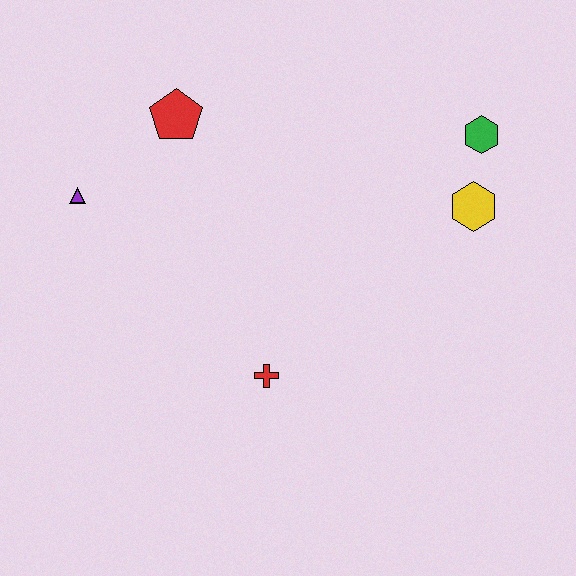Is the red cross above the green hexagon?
No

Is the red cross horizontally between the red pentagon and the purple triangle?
No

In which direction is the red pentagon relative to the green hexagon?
The red pentagon is to the left of the green hexagon.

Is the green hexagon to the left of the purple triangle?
No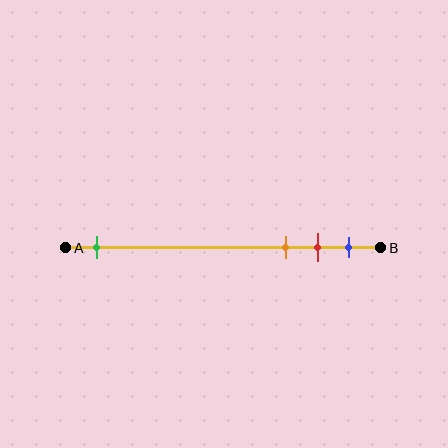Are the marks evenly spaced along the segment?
No, the marks are not evenly spaced.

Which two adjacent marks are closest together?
The red and blue marks are the closest adjacent pair.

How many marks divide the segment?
There are 4 marks dividing the segment.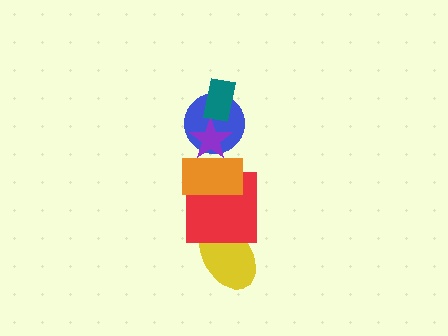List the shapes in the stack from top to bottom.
From top to bottom: the teal rectangle, the purple star, the blue circle, the orange rectangle, the red square, the yellow ellipse.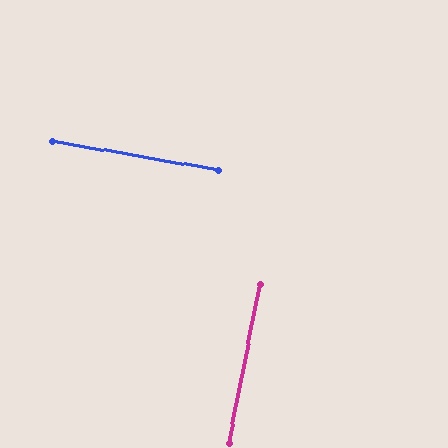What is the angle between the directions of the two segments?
Approximately 89 degrees.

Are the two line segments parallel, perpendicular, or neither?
Perpendicular — they meet at approximately 89°.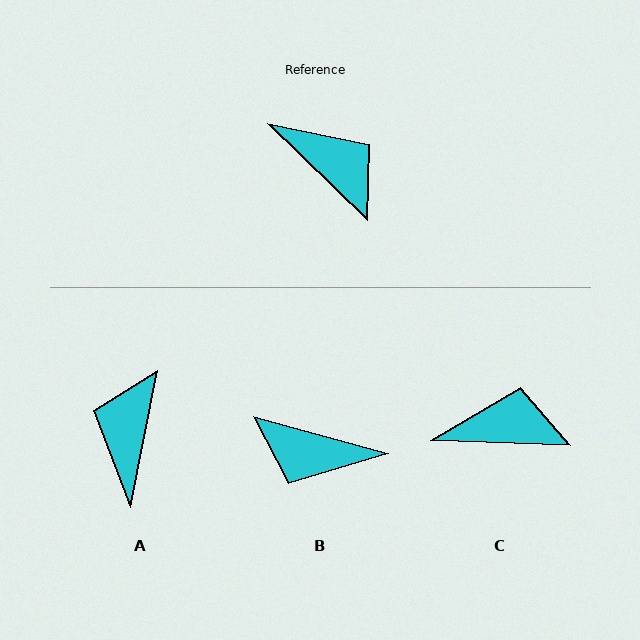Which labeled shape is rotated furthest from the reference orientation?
B, about 151 degrees away.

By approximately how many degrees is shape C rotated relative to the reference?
Approximately 42 degrees counter-clockwise.